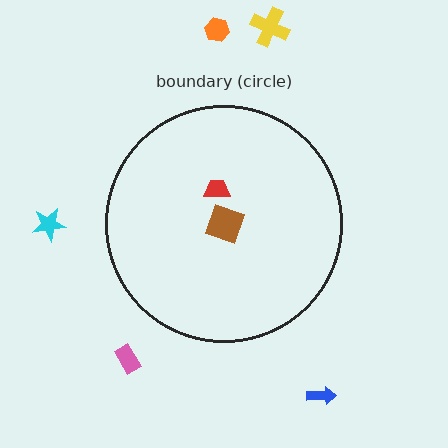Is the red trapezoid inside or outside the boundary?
Inside.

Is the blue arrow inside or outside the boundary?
Outside.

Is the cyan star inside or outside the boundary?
Outside.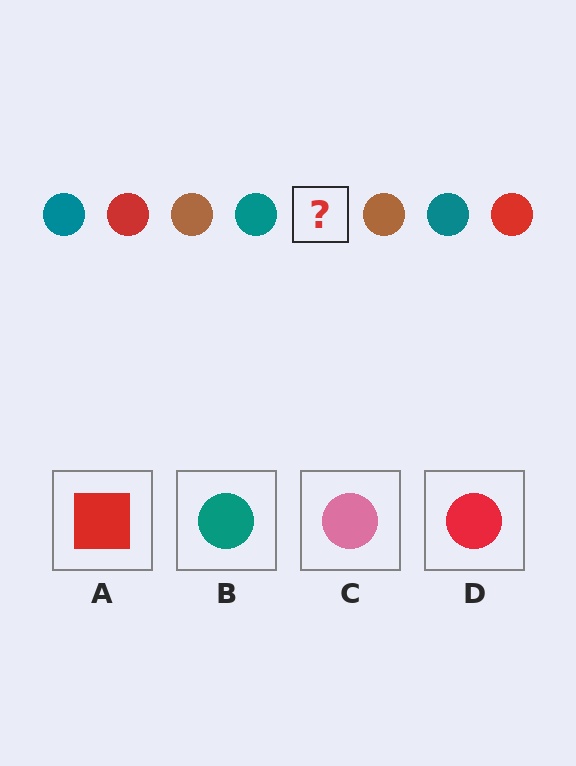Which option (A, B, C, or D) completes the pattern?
D.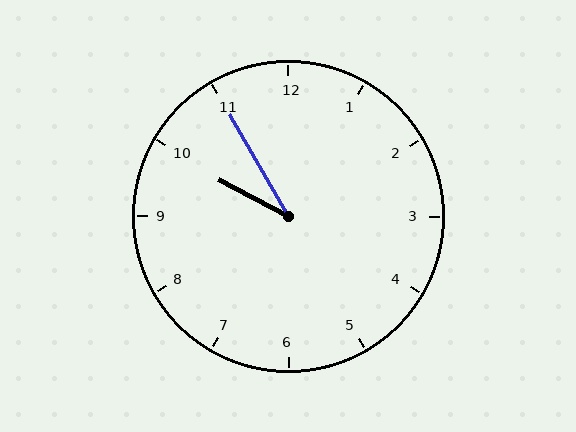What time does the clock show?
9:55.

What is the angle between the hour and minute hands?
Approximately 32 degrees.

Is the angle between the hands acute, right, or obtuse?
It is acute.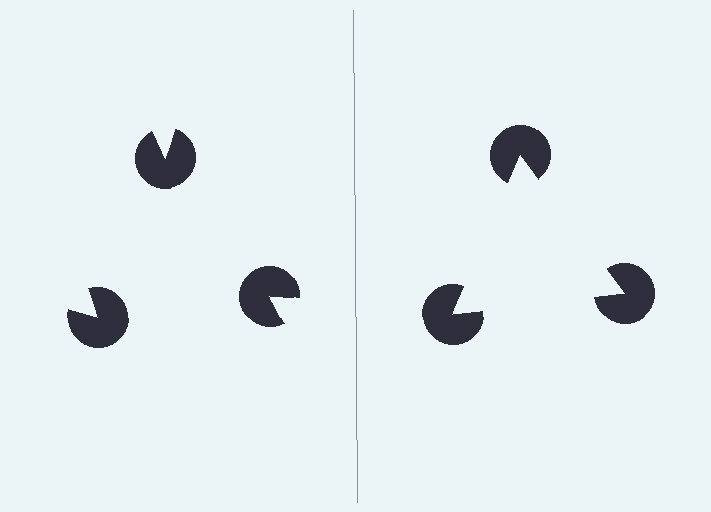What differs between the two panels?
The pac-man discs are positioned identically on both sides; only the wedge orientations differ. On the right they align to a triangle; on the left they are misaligned.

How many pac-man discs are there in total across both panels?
6 — 3 on each side.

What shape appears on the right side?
An illusory triangle.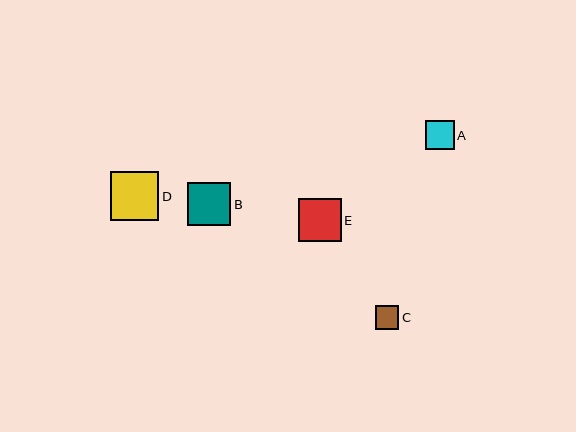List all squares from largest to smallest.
From largest to smallest: D, E, B, A, C.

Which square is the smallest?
Square C is the smallest with a size of approximately 23 pixels.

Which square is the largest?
Square D is the largest with a size of approximately 48 pixels.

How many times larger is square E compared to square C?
Square E is approximately 1.8 times the size of square C.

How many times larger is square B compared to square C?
Square B is approximately 1.8 times the size of square C.